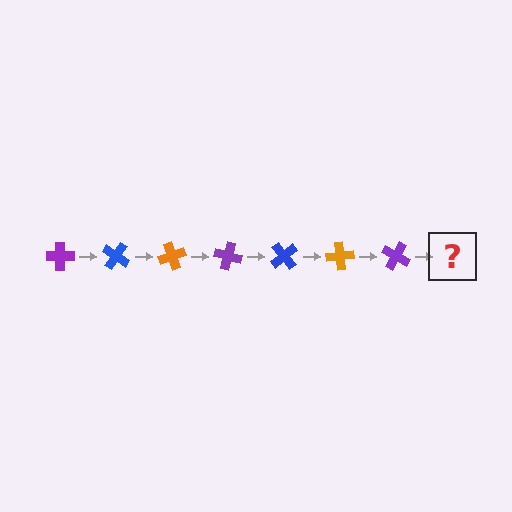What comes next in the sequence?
The next element should be a blue cross, rotated 245 degrees from the start.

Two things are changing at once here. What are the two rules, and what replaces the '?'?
The two rules are that it rotates 35 degrees each step and the color cycles through purple, blue, and orange. The '?' should be a blue cross, rotated 245 degrees from the start.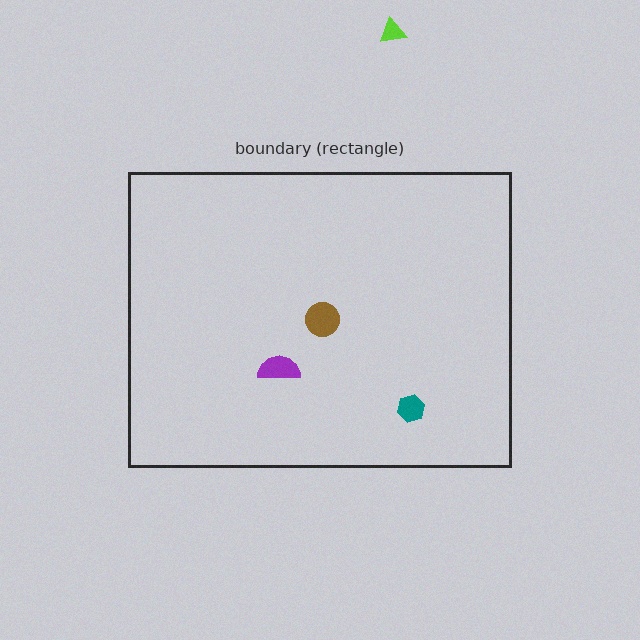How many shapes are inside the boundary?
3 inside, 1 outside.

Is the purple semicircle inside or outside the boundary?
Inside.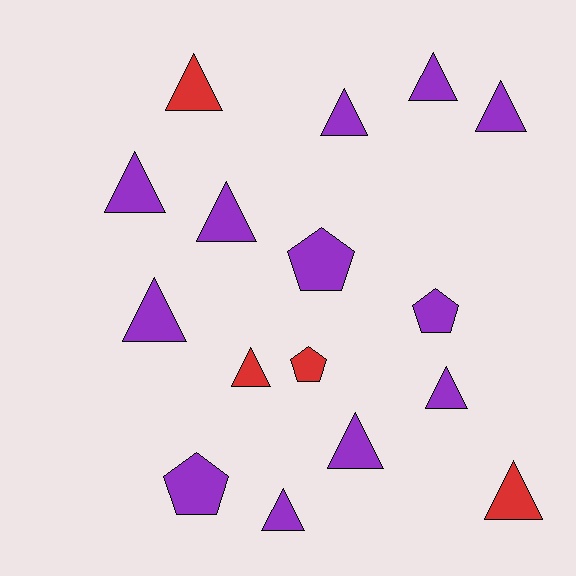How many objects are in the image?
There are 16 objects.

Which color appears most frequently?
Purple, with 12 objects.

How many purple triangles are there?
There are 9 purple triangles.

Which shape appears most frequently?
Triangle, with 12 objects.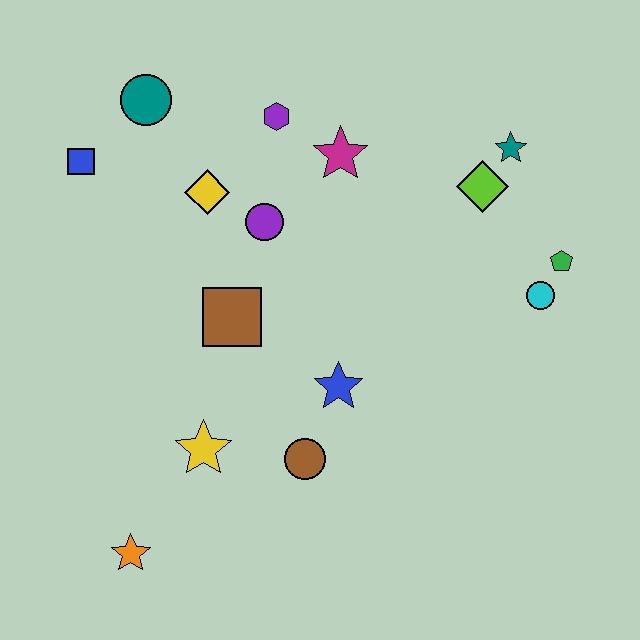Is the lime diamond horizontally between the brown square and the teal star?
Yes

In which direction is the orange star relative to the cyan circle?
The orange star is to the left of the cyan circle.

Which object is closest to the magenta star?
The purple hexagon is closest to the magenta star.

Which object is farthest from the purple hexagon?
The orange star is farthest from the purple hexagon.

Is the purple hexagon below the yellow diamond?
No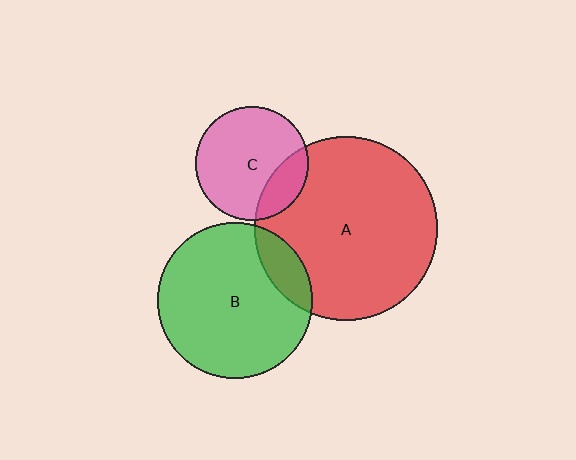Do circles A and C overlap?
Yes.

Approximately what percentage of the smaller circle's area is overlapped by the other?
Approximately 20%.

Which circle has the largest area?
Circle A (red).